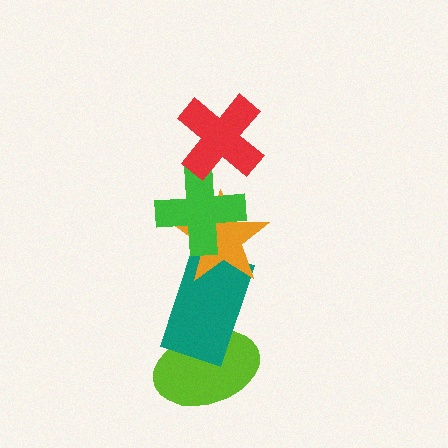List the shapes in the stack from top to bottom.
From top to bottom: the red cross, the green cross, the orange star, the teal rectangle, the lime ellipse.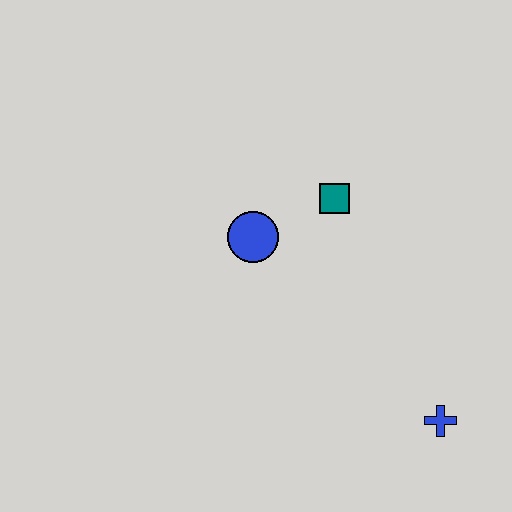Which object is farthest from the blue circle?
The blue cross is farthest from the blue circle.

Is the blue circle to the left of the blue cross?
Yes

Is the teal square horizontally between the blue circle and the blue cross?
Yes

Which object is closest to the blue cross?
The teal square is closest to the blue cross.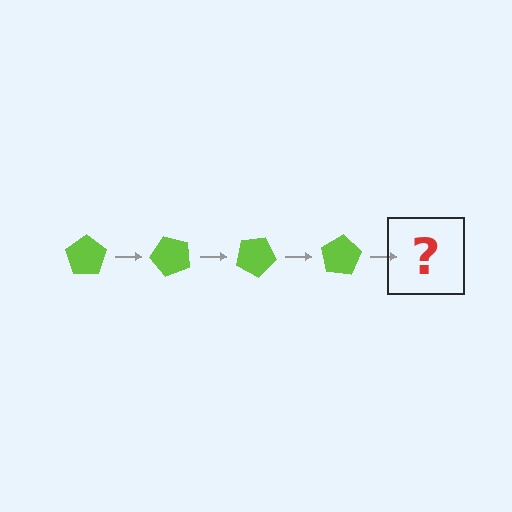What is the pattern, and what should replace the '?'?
The pattern is that the pentagon rotates 50 degrees each step. The '?' should be a lime pentagon rotated 200 degrees.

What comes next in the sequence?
The next element should be a lime pentagon rotated 200 degrees.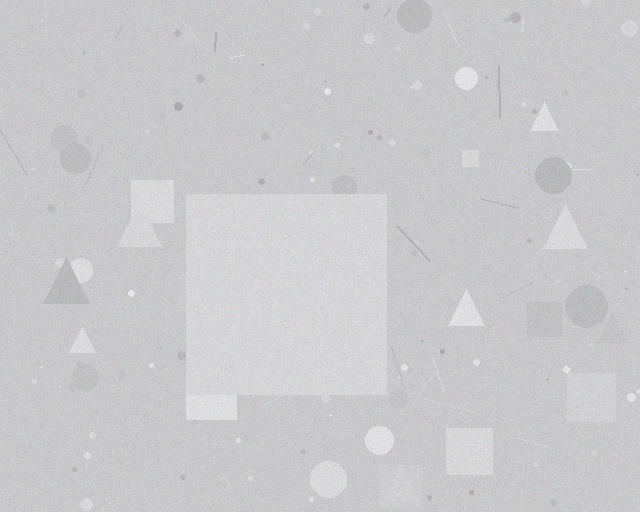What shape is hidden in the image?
A square is hidden in the image.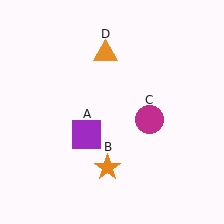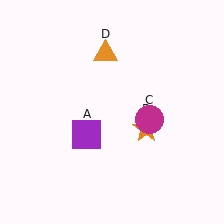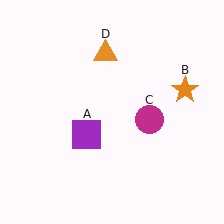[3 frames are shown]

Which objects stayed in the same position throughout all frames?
Purple square (object A) and magenta circle (object C) and orange triangle (object D) remained stationary.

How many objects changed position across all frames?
1 object changed position: orange star (object B).